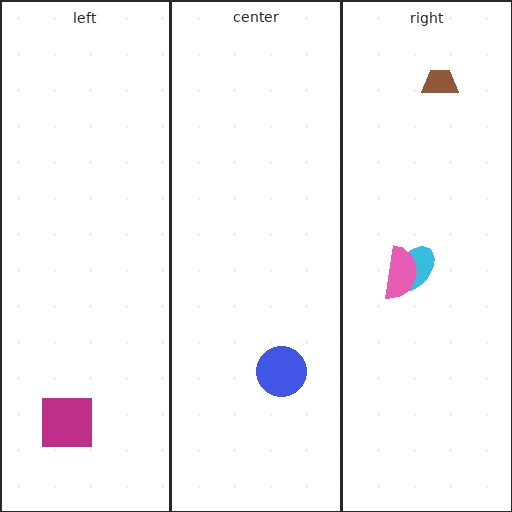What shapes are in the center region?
The blue circle.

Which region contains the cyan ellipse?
The right region.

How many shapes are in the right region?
3.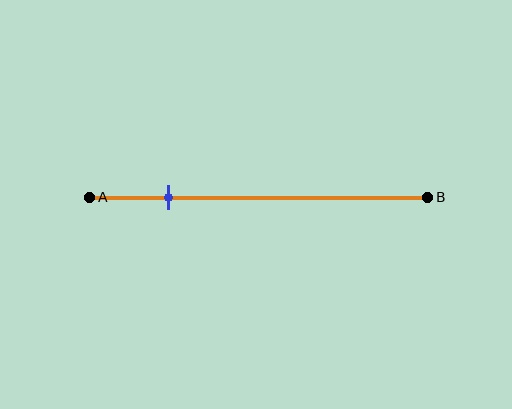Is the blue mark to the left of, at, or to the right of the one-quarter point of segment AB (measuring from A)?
The blue mark is approximately at the one-quarter point of segment AB.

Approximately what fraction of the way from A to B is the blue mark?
The blue mark is approximately 25% of the way from A to B.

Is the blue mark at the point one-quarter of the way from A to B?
Yes, the mark is approximately at the one-quarter point.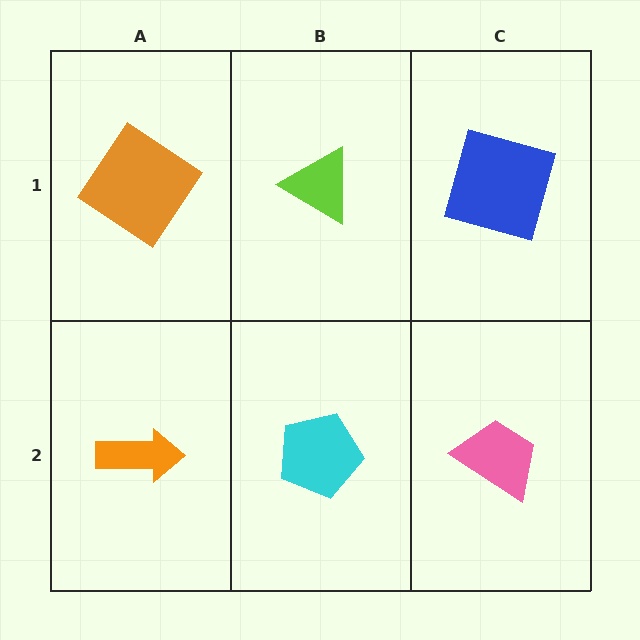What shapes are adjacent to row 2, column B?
A lime triangle (row 1, column B), an orange arrow (row 2, column A), a pink trapezoid (row 2, column C).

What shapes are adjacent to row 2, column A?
An orange diamond (row 1, column A), a cyan pentagon (row 2, column B).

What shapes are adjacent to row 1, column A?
An orange arrow (row 2, column A), a lime triangle (row 1, column B).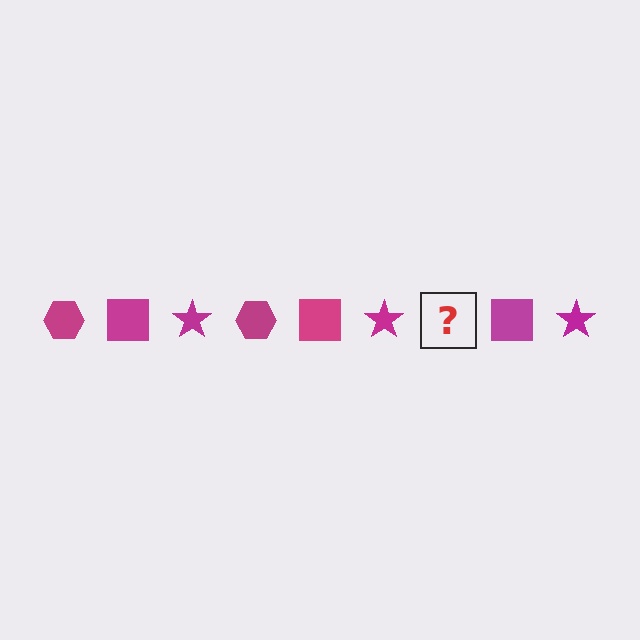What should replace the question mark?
The question mark should be replaced with a magenta hexagon.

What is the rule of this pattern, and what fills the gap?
The rule is that the pattern cycles through hexagon, square, star shapes in magenta. The gap should be filled with a magenta hexagon.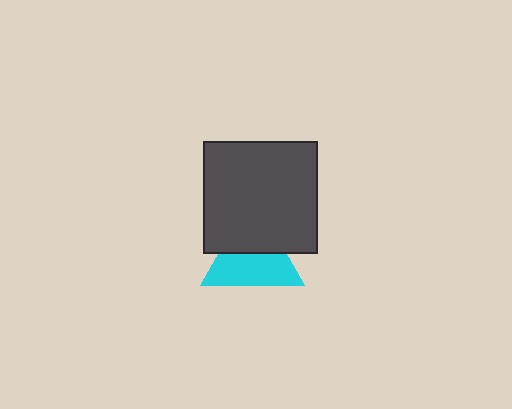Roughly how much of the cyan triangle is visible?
About half of it is visible (roughly 58%).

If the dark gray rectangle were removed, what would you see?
You would see the complete cyan triangle.